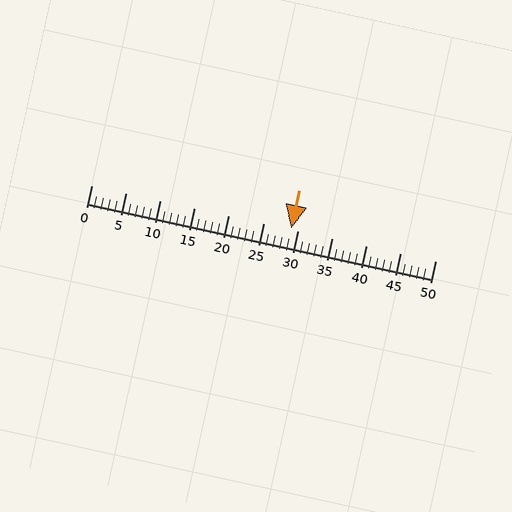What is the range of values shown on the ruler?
The ruler shows values from 0 to 50.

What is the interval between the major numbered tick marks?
The major tick marks are spaced 5 units apart.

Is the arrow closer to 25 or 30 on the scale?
The arrow is closer to 30.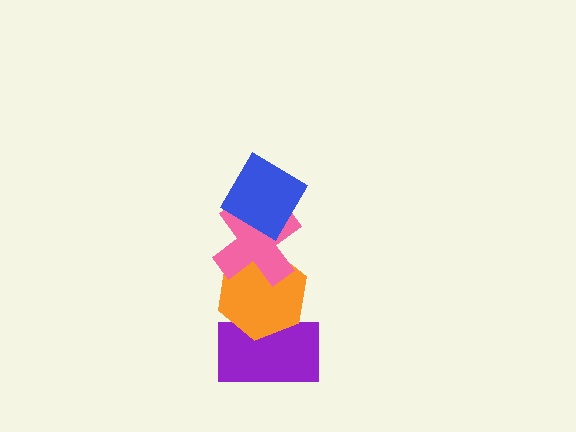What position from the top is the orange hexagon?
The orange hexagon is 3rd from the top.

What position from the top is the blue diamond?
The blue diamond is 1st from the top.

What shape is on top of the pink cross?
The blue diamond is on top of the pink cross.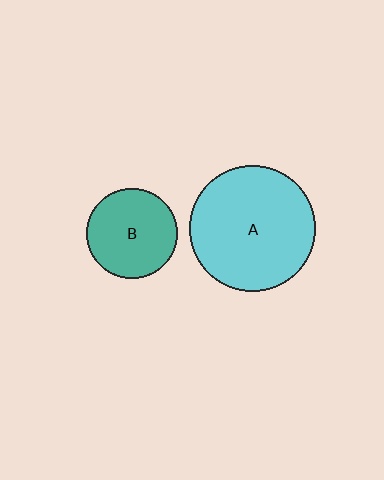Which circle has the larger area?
Circle A (cyan).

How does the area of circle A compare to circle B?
Approximately 1.9 times.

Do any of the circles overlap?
No, none of the circles overlap.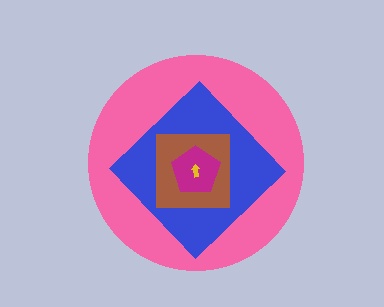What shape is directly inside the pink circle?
The blue diamond.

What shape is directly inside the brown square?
The magenta pentagon.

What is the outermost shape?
The pink circle.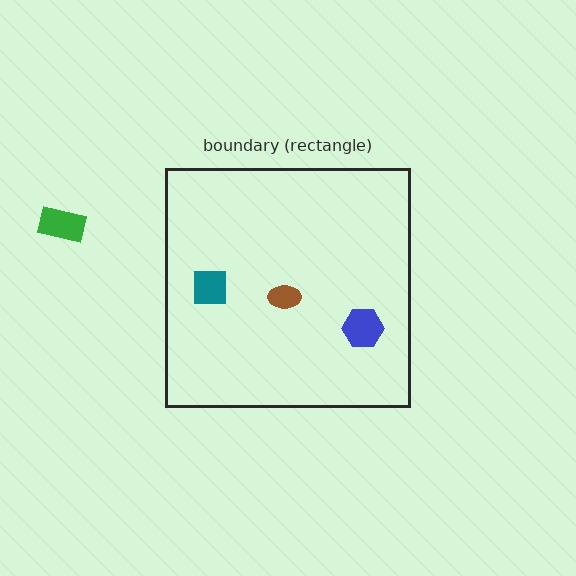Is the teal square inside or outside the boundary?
Inside.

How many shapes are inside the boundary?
3 inside, 1 outside.